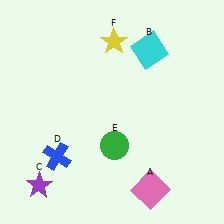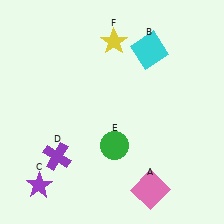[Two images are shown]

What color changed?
The cross (D) changed from blue in Image 1 to purple in Image 2.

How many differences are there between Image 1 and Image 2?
There is 1 difference between the two images.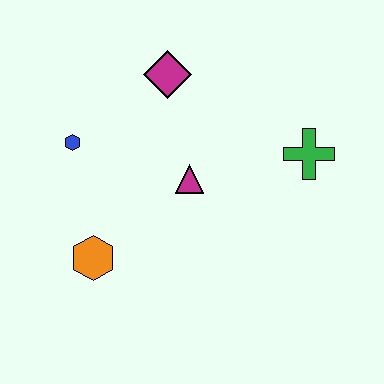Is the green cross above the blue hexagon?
No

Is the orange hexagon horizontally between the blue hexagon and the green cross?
Yes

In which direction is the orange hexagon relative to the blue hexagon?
The orange hexagon is below the blue hexagon.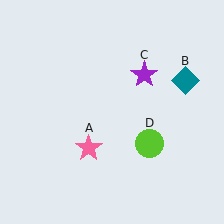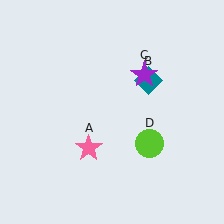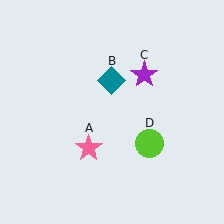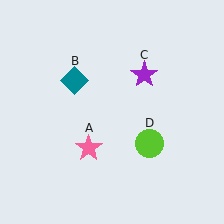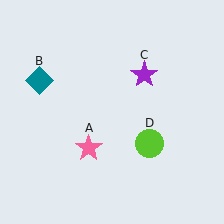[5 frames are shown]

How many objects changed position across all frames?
1 object changed position: teal diamond (object B).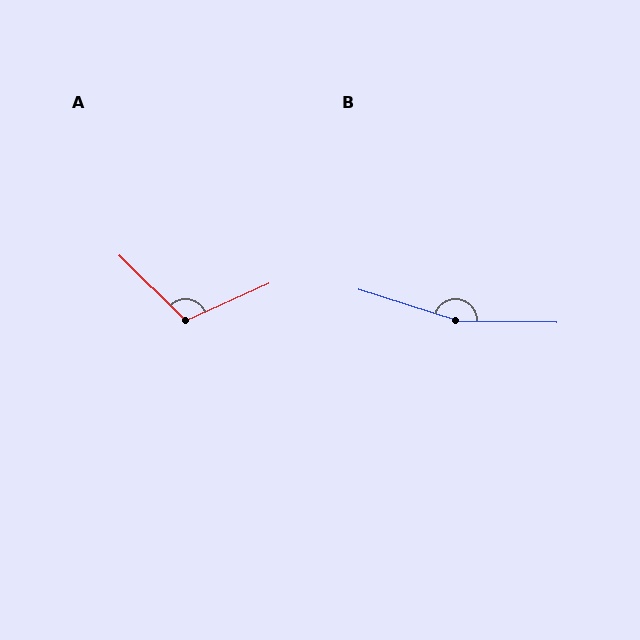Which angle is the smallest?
A, at approximately 111 degrees.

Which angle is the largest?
B, at approximately 164 degrees.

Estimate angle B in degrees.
Approximately 164 degrees.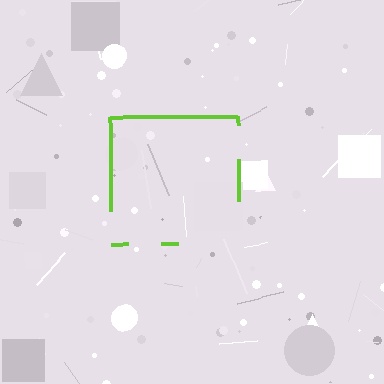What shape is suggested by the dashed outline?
The dashed outline suggests a square.